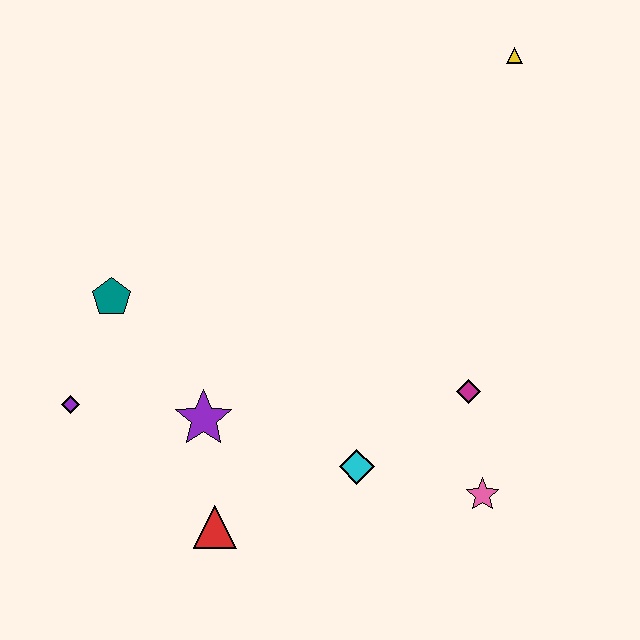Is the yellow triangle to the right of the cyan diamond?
Yes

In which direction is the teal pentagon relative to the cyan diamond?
The teal pentagon is to the left of the cyan diamond.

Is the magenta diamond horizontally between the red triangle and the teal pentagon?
No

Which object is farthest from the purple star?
The yellow triangle is farthest from the purple star.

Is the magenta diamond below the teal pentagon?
Yes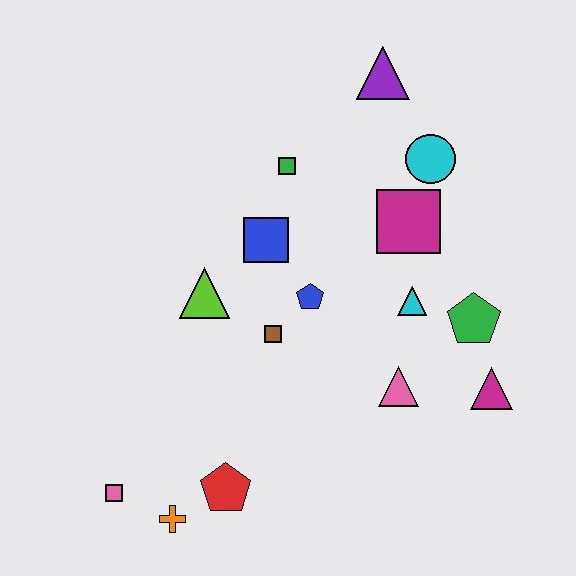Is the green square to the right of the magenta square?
No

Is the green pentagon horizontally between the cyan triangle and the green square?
No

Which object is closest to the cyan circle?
The magenta square is closest to the cyan circle.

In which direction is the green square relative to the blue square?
The green square is above the blue square.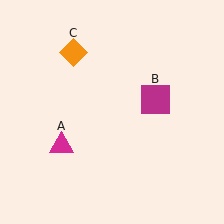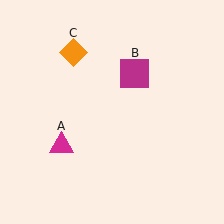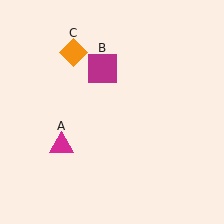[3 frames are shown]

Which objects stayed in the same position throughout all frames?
Magenta triangle (object A) and orange diamond (object C) remained stationary.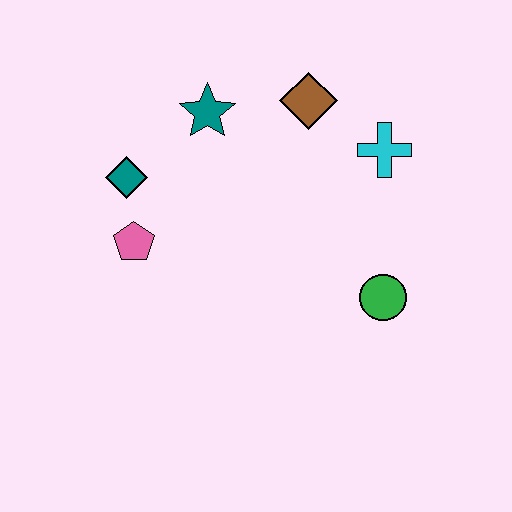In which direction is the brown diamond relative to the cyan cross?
The brown diamond is to the left of the cyan cross.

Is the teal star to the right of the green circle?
No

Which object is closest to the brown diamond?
The cyan cross is closest to the brown diamond.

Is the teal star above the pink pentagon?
Yes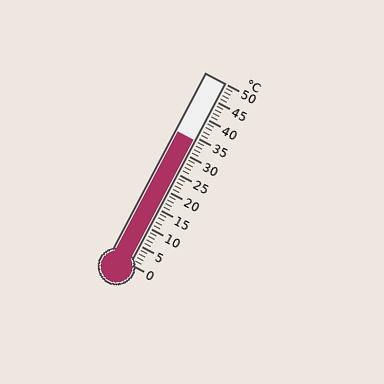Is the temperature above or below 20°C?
The temperature is above 20°C.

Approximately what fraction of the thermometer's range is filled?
The thermometer is filled to approximately 70% of its range.